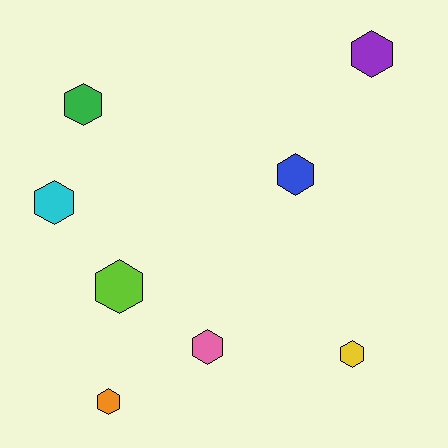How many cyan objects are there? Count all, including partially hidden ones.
There is 1 cyan object.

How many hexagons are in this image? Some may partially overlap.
There are 8 hexagons.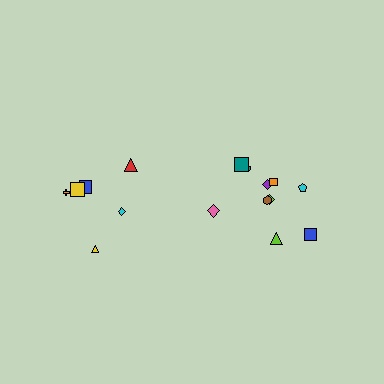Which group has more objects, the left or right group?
The right group.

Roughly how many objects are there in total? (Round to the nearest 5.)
Roughly 15 objects in total.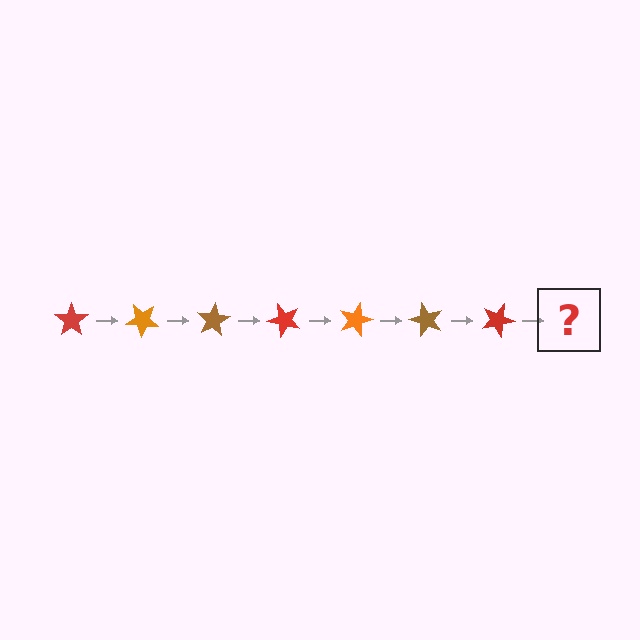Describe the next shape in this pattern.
It should be an orange star, rotated 280 degrees from the start.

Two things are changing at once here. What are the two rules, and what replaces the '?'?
The two rules are that it rotates 40 degrees each step and the color cycles through red, orange, and brown. The '?' should be an orange star, rotated 280 degrees from the start.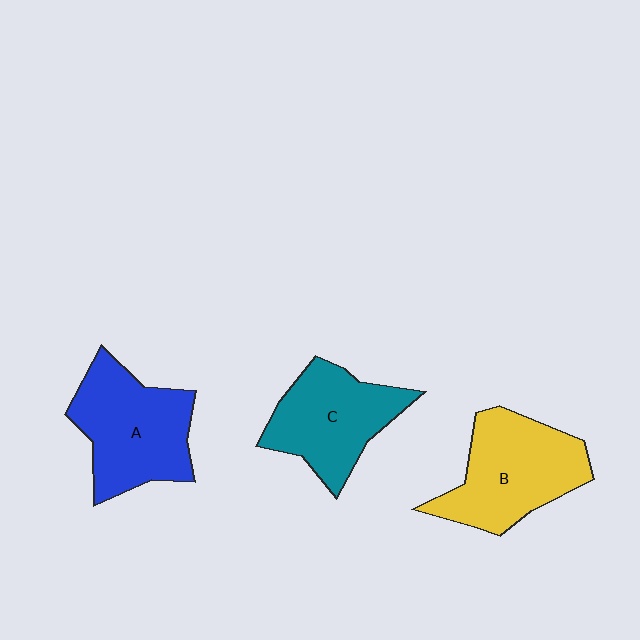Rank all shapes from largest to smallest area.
From largest to smallest: B (yellow), A (blue), C (teal).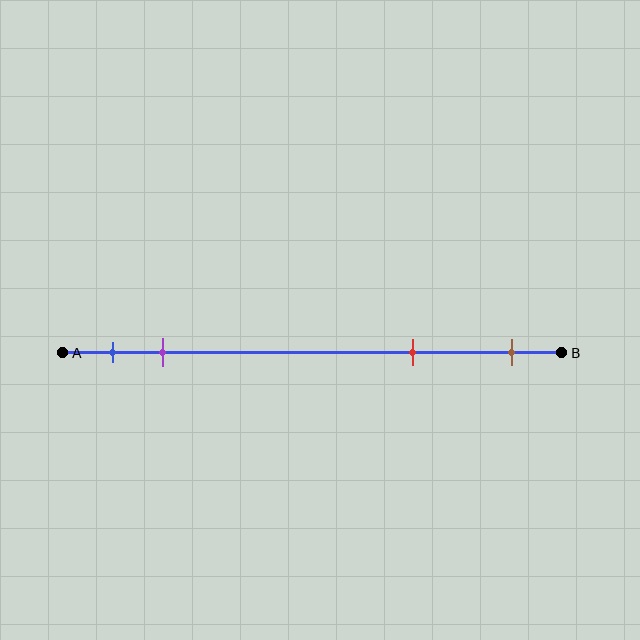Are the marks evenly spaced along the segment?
No, the marks are not evenly spaced.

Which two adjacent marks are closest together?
The blue and purple marks are the closest adjacent pair.